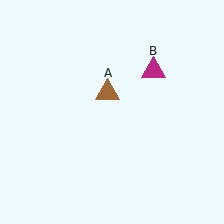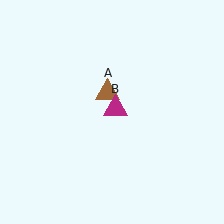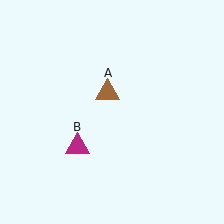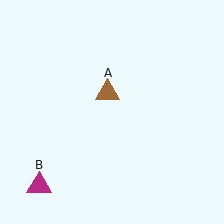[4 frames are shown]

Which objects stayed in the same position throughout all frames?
Brown triangle (object A) remained stationary.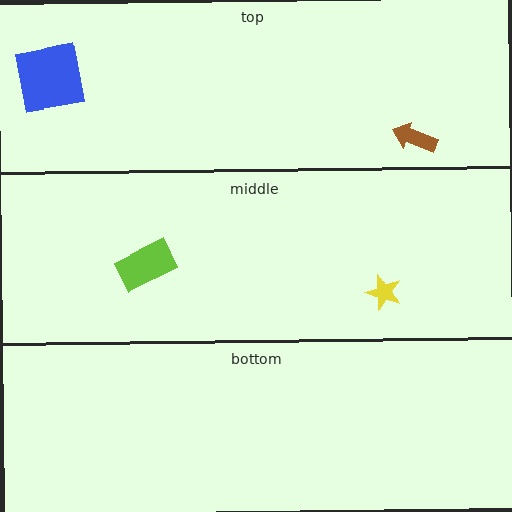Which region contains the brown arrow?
The top region.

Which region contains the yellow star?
The middle region.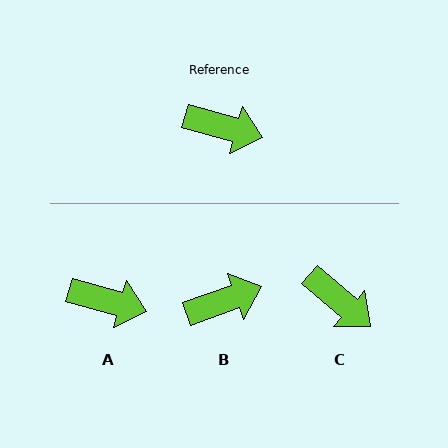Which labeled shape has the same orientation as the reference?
A.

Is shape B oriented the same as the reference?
No, it is off by about 35 degrees.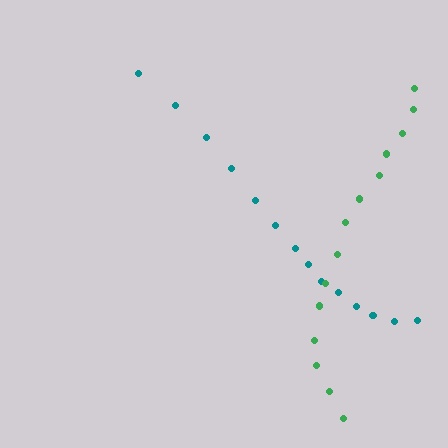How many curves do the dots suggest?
There are 2 distinct paths.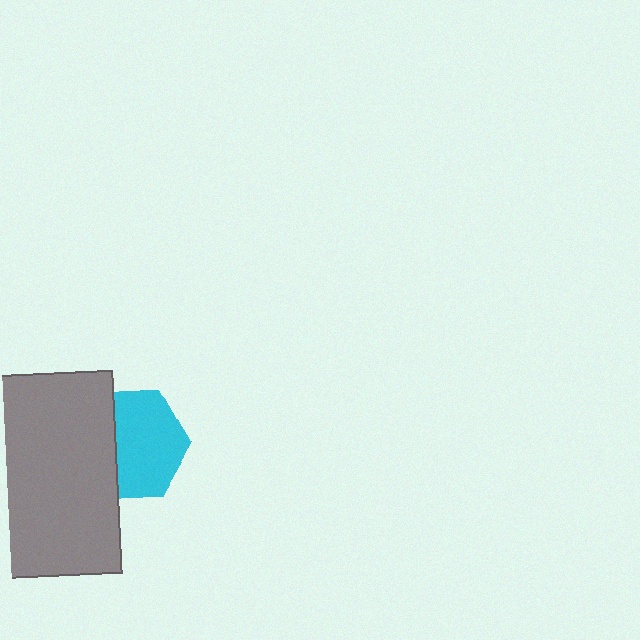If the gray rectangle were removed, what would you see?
You would see the complete cyan hexagon.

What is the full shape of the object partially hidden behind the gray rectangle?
The partially hidden object is a cyan hexagon.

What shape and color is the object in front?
The object in front is a gray rectangle.